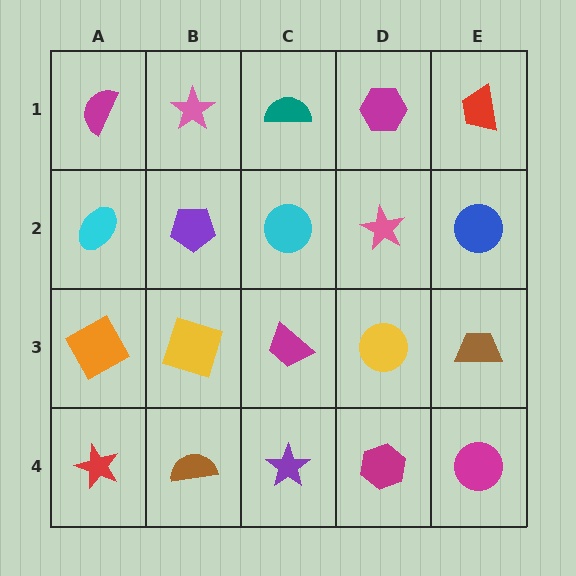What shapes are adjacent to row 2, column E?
A red trapezoid (row 1, column E), a brown trapezoid (row 3, column E), a pink star (row 2, column D).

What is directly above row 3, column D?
A pink star.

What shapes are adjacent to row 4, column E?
A brown trapezoid (row 3, column E), a magenta hexagon (row 4, column D).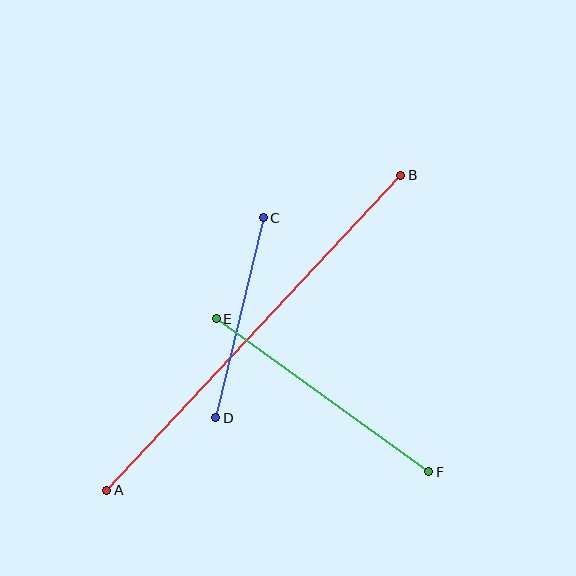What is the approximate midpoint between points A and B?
The midpoint is at approximately (254, 333) pixels.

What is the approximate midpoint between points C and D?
The midpoint is at approximately (239, 318) pixels.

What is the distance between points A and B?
The distance is approximately 431 pixels.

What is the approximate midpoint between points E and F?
The midpoint is at approximately (323, 395) pixels.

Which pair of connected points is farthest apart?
Points A and B are farthest apart.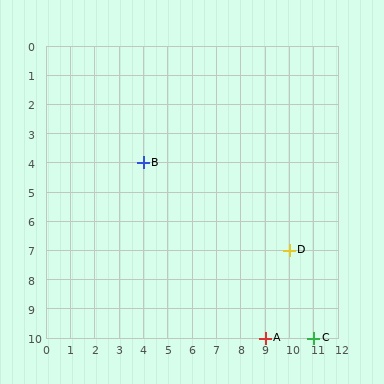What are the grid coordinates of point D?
Point D is at grid coordinates (10, 7).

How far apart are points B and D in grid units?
Points B and D are 6 columns and 3 rows apart (about 6.7 grid units diagonally).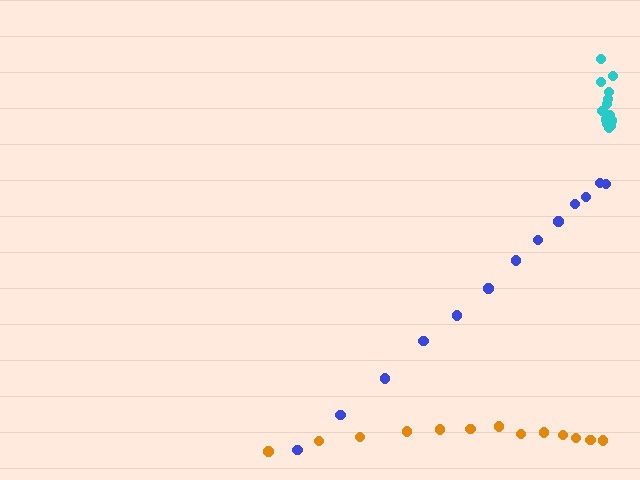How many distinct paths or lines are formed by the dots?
There are 3 distinct paths.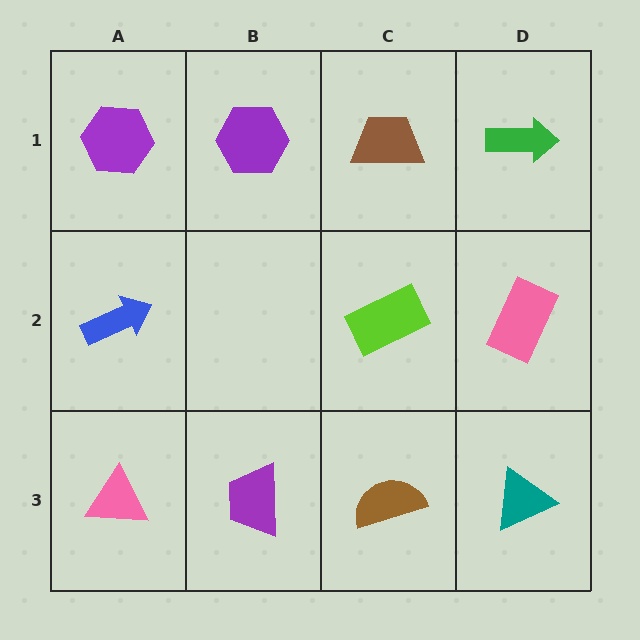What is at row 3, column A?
A pink triangle.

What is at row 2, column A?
A blue arrow.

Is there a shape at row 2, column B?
No, that cell is empty.